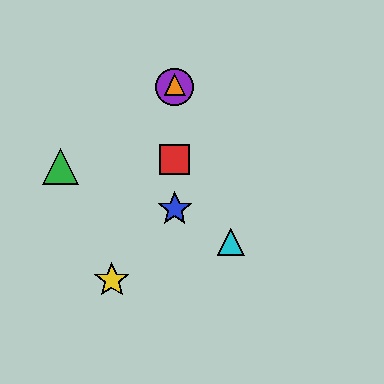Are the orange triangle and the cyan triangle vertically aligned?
No, the orange triangle is at x≈175 and the cyan triangle is at x≈231.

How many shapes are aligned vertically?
4 shapes (the red square, the blue star, the purple circle, the orange triangle) are aligned vertically.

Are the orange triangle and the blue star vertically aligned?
Yes, both are at x≈175.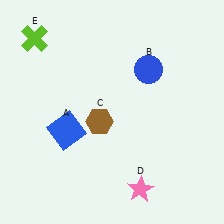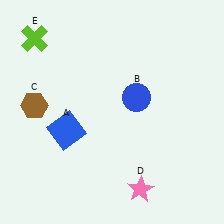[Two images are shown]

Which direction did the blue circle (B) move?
The blue circle (B) moved down.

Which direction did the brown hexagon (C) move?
The brown hexagon (C) moved left.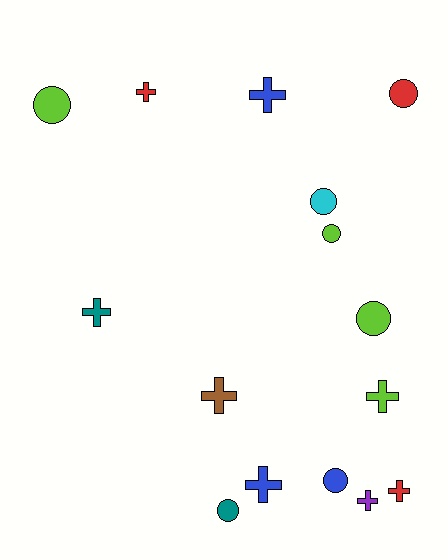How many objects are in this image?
There are 15 objects.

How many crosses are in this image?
There are 8 crosses.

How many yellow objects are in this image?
There are no yellow objects.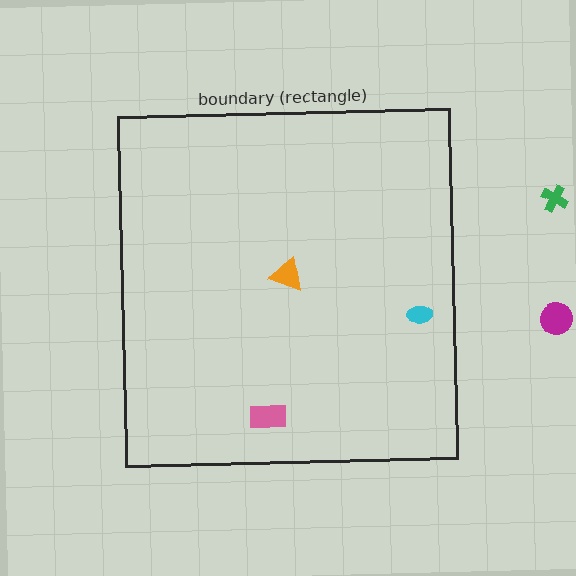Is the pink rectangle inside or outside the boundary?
Inside.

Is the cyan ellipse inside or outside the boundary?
Inside.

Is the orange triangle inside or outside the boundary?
Inside.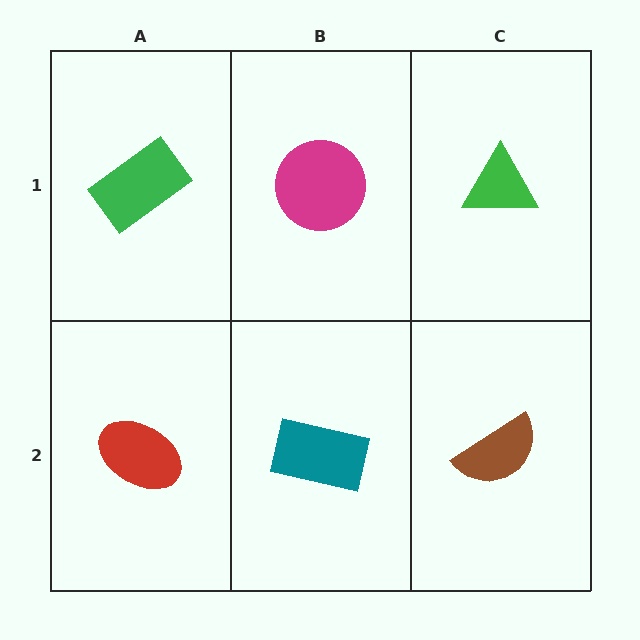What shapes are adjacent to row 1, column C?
A brown semicircle (row 2, column C), a magenta circle (row 1, column B).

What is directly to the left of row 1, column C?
A magenta circle.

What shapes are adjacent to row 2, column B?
A magenta circle (row 1, column B), a red ellipse (row 2, column A), a brown semicircle (row 2, column C).